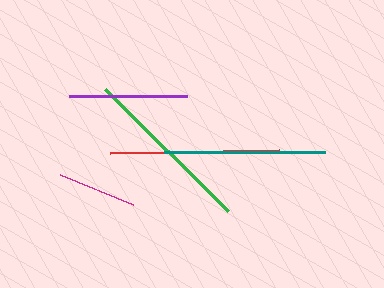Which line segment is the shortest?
The magenta line is the shortest at approximately 78 pixels.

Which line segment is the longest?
The green line is the longest at approximately 173 pixels.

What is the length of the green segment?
The green segment is approximately 173 pixels long.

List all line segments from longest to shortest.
From longest to shortest: green, red, teal, purple, magenta.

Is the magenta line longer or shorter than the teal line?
The teal line is longer than the magenta line.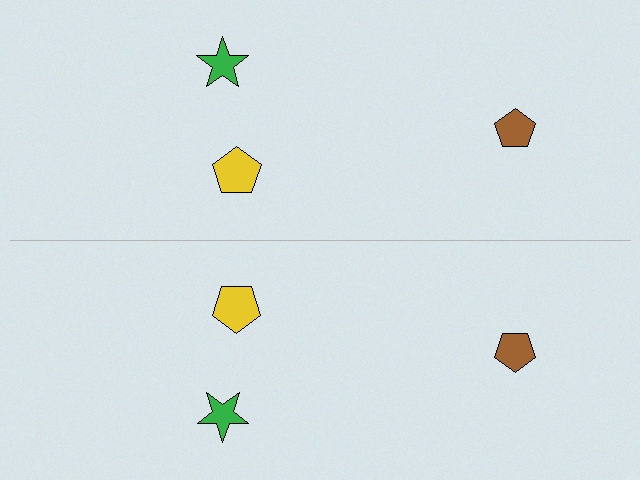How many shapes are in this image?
There are 6 shapes in this image.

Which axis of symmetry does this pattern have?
The pattern has a horizontal axis of symmetry running through the center of the image.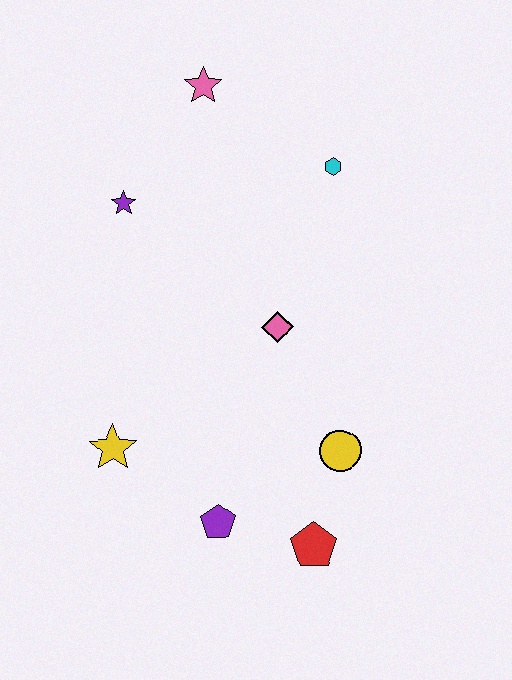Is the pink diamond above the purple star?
No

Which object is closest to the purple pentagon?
The red pentagon is closest to the purple pentagon.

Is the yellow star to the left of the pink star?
Yes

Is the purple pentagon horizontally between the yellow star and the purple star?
No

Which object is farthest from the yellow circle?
The pink star is farthest from the yellow circle.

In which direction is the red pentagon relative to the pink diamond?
The red pentagon is below the pink diamond.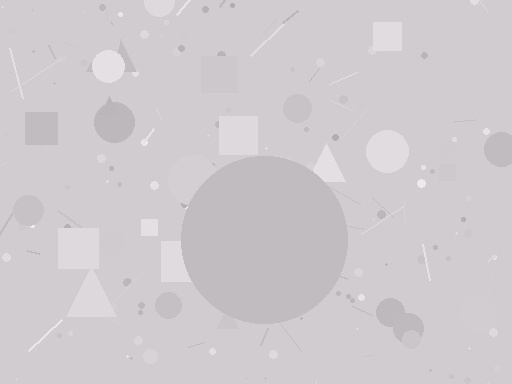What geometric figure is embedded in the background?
A circle is embedded in the background.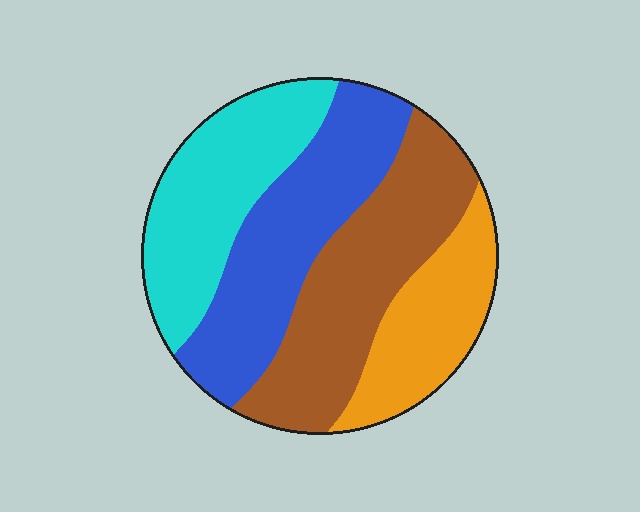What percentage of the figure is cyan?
Cyan takes up less than a quarter of the figure.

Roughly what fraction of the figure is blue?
Blue takes up between a quarter and a half of the figure.